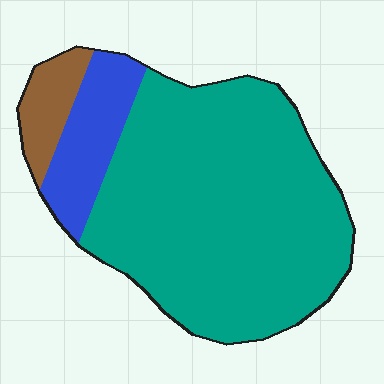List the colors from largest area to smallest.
From largest to smallest: teal, blue, brown.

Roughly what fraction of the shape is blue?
Blue takes up about one eighth (1/8) of the shape.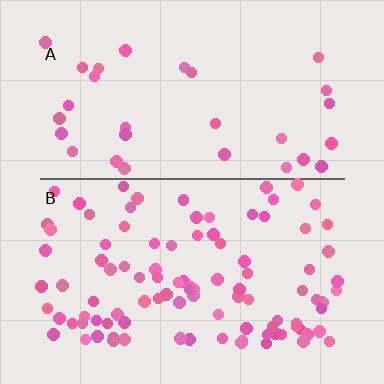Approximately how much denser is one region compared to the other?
Approximately 3.2× — region B over region A.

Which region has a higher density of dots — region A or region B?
B (the bottom).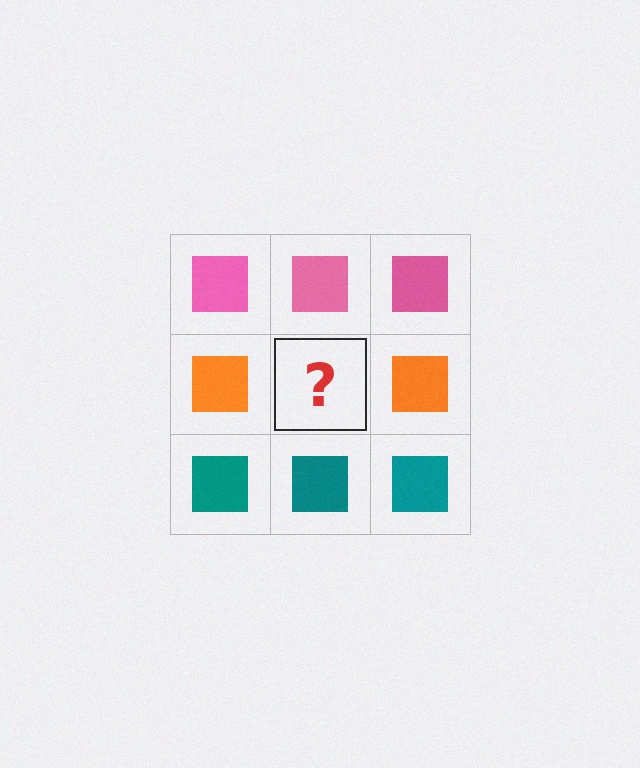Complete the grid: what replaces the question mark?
The question mark should be replaced with an orange square.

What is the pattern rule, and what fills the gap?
The rule is that each row has a consistent color. The gap should be filled with an orange square.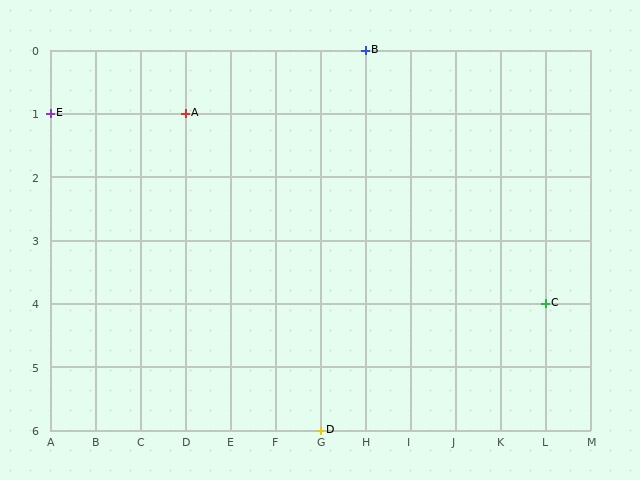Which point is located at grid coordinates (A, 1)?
Point E is at (A, 1).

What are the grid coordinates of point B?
Point B is at grid coordinates (H, 0).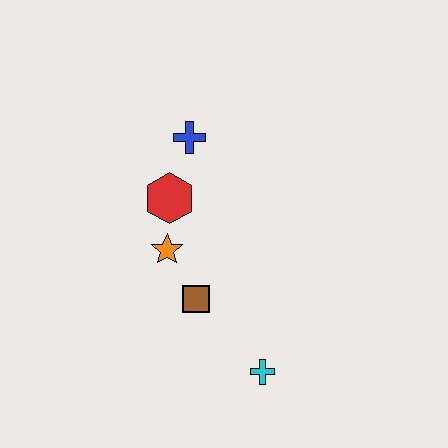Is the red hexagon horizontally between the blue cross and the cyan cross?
No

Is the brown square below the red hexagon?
Yes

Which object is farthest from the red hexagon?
The cyan cross is farthest from the red hexagon.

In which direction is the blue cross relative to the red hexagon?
The blue cross is above the red hexagon.